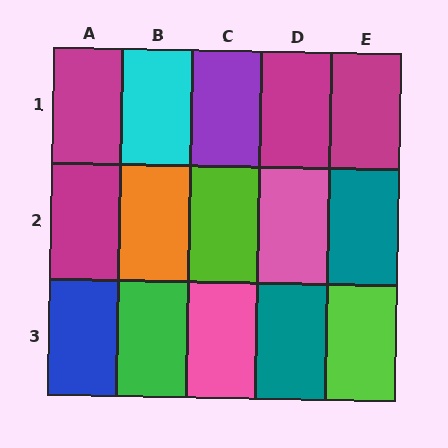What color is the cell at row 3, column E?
Lime.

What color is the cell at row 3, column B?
Green.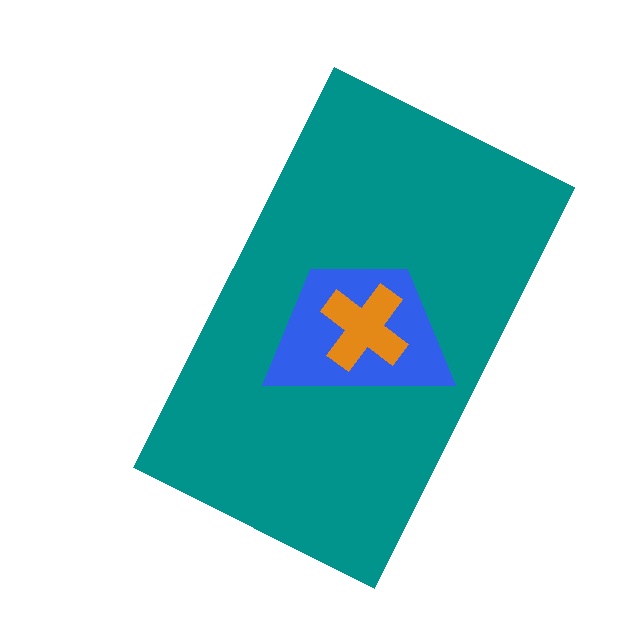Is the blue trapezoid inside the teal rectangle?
Yes.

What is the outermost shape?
The teal rectangle.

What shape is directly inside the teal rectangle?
The blue trapezoid.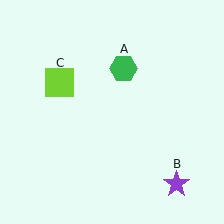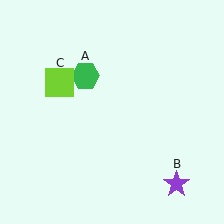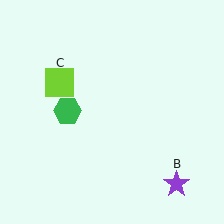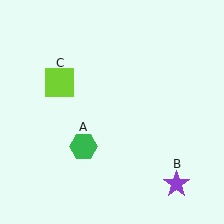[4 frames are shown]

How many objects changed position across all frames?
1 object changed position: green hexagon (object A).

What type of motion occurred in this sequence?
The green hexagon (object A) rotated counterclockwise around the center of the scene.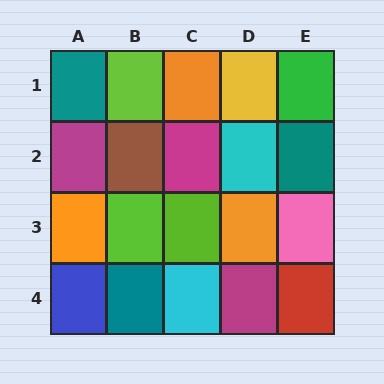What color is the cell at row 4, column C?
Cyan.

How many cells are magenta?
3 cells are magenta.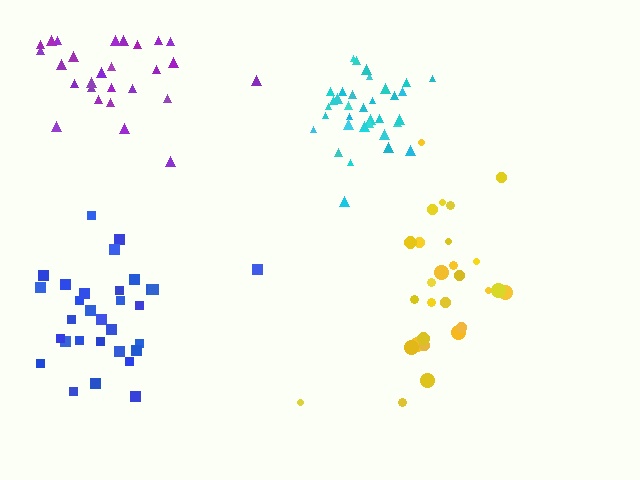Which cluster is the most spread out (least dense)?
Purple.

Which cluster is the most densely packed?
Cyan.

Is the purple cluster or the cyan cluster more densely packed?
Cyan.